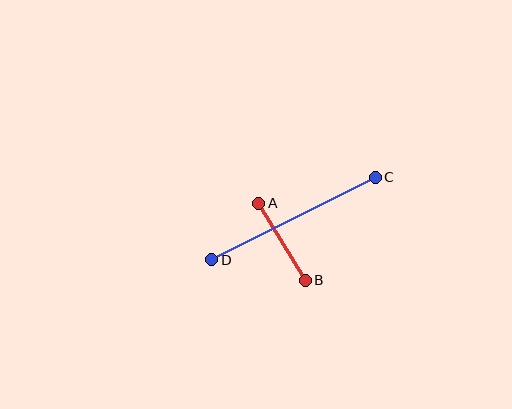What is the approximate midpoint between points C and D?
The midpoint is at approximately (293, 218) pixels.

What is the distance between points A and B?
The distance is approximately 90 pixels.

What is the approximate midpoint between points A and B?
The midpoint is at approximately (282, 242) pixels.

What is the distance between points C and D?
The distance is approximately 183 pixels.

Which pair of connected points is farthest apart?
Points C and D are farthest apart.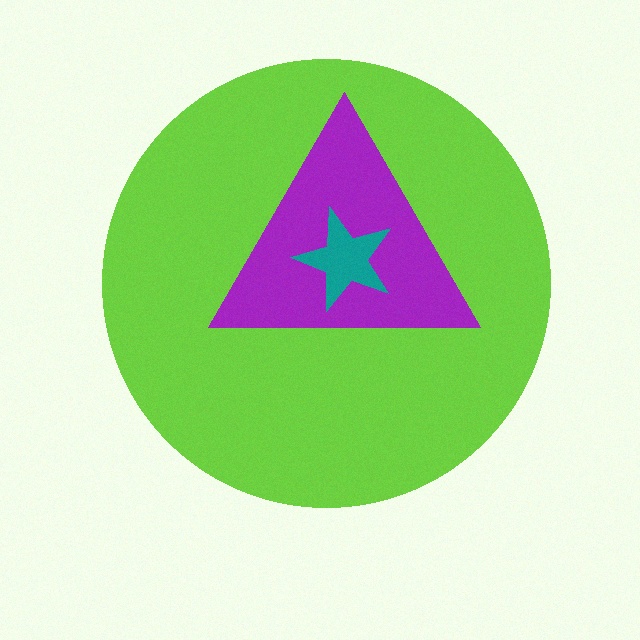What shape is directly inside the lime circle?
The purple triangle.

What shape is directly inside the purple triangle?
The teal star.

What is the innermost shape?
The teal star.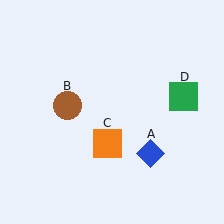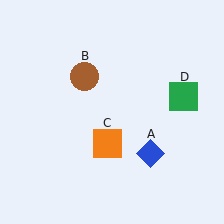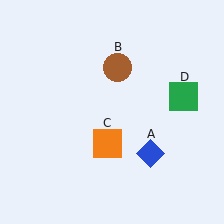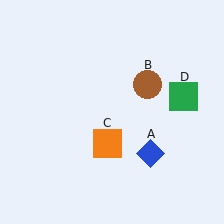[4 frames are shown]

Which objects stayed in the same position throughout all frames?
Blue diamond (object A) and orange square (object C) and green square (object D) remained stationary.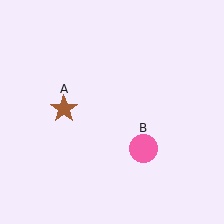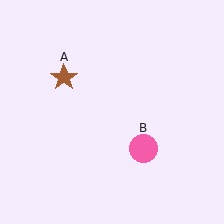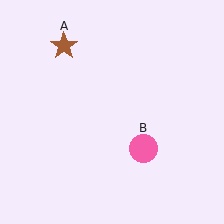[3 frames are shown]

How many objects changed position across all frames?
1 object changed position: brown star (object A).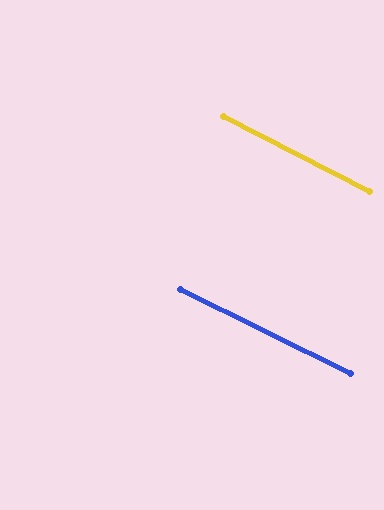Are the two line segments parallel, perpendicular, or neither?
Parallel — their directions differ by only 1.0°.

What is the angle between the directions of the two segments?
Approximately 1 degree.